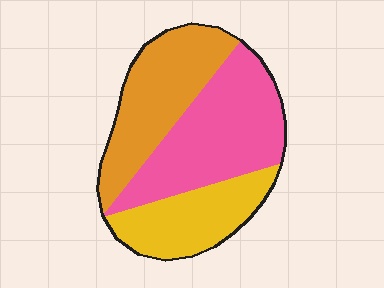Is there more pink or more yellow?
Pink.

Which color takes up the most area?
Pink, at roughly 40%.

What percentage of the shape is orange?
Orange covers roughly 35% of the shape.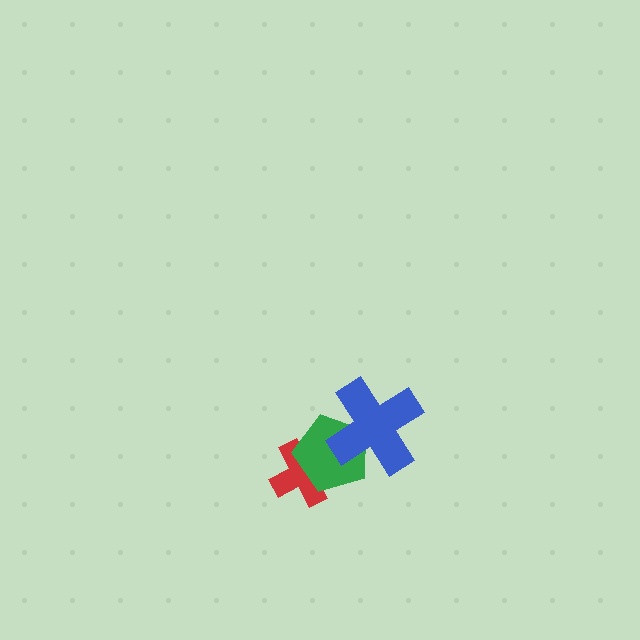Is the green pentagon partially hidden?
Yes, it is partially covered by another shape.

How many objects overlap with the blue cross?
1 object overlaps with the blue cross.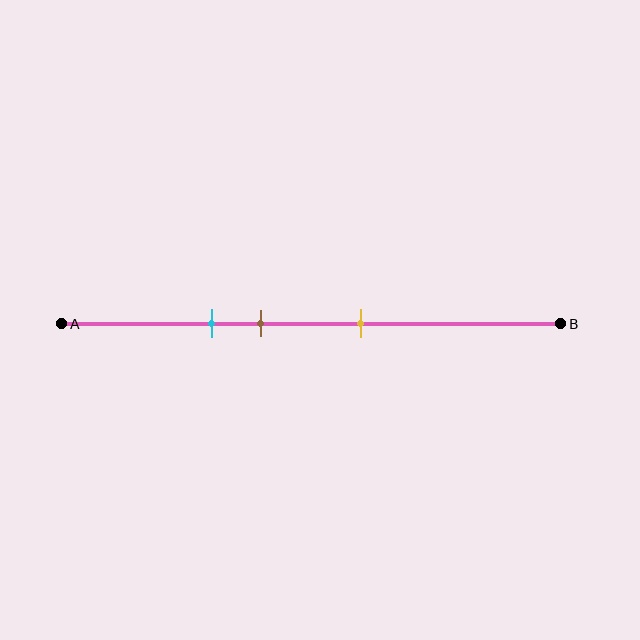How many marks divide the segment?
There are 3 marks dividing the segment.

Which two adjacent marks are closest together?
The cyan and brown marks are the closest adjacent pair.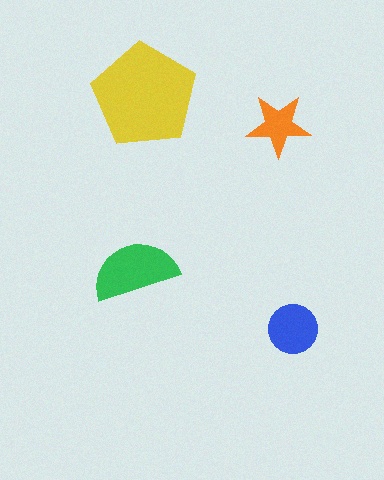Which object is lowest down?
The blue circle is bottommost.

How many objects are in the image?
There are 4 objects in the image.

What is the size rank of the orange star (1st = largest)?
4th.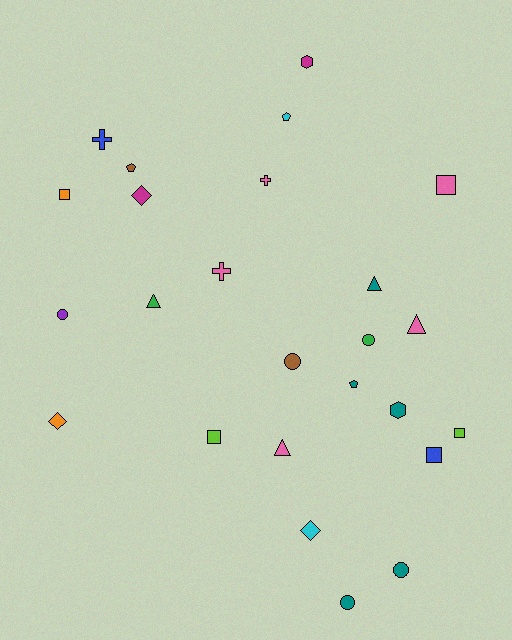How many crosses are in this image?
There are 3 crosses.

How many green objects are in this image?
There are 2 green objects.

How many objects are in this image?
There are 25 objects.